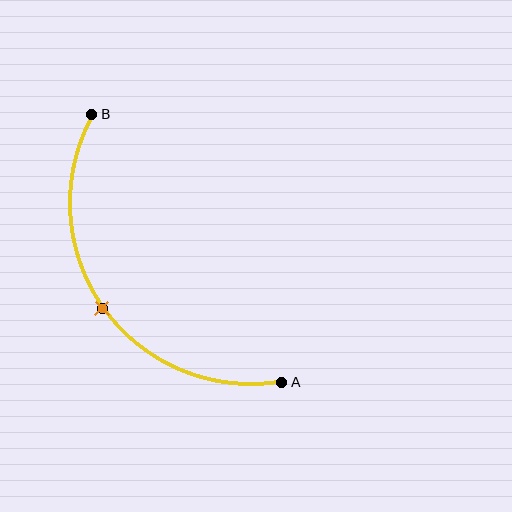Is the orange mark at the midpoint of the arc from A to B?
Yes. The orange mark lies on the arc at equal arc-length from both A and B — it is the arc midpoint.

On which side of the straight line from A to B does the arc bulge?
The arc bulges below and to the left of the straight line connecting A and B.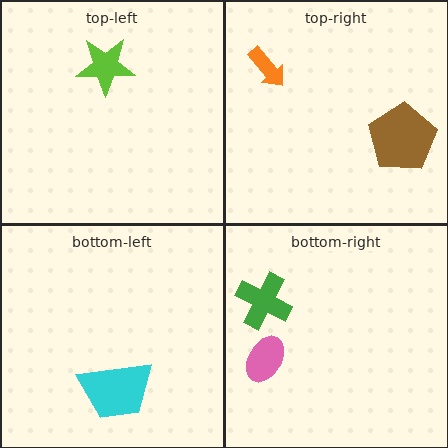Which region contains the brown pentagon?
The top-right region.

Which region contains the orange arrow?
The top-right region.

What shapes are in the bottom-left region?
The cyan trapezoid.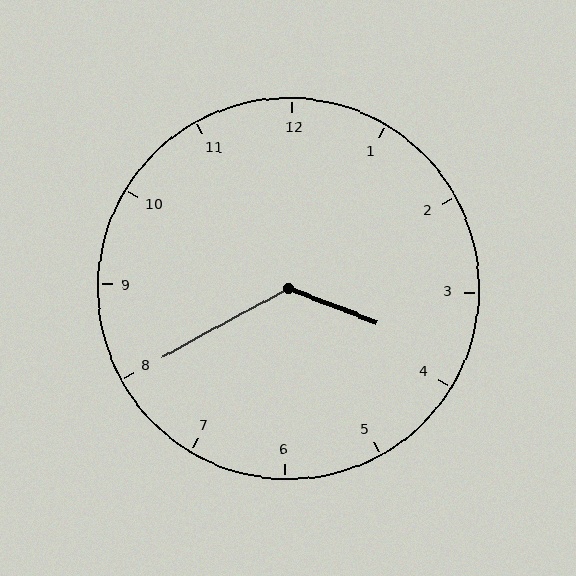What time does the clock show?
3:40.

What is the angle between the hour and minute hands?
Approximately 130 degrees.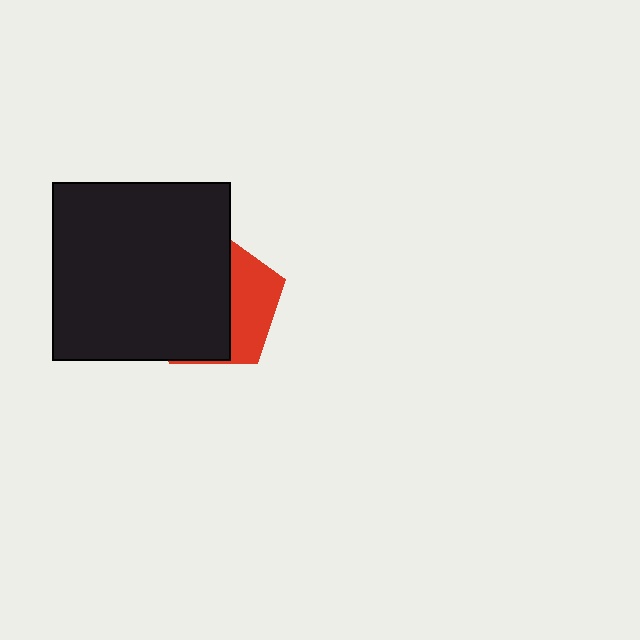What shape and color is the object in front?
The object in front is a black square.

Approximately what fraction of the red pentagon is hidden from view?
Roughly 66% of the red pentagon is hidden behind the black square.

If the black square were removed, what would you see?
You would see the complete red pentagon.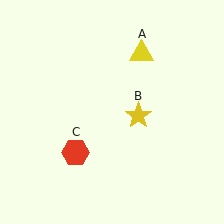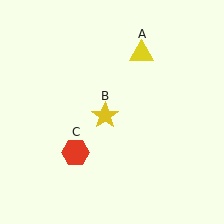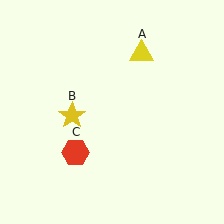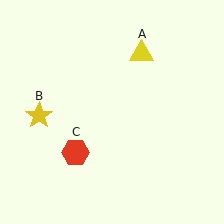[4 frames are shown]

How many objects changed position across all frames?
1 object changed position: yellow star (object B).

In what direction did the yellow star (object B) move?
The yellow star (object B) moved left.